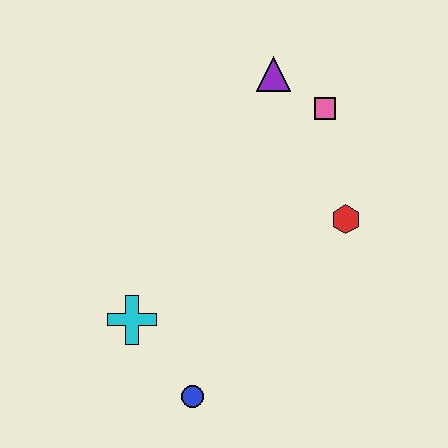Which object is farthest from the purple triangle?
The blue circle is farthest from the purple triangle.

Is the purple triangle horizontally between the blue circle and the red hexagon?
Yes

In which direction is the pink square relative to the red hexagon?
The pink square is above the red hexagon.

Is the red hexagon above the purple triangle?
No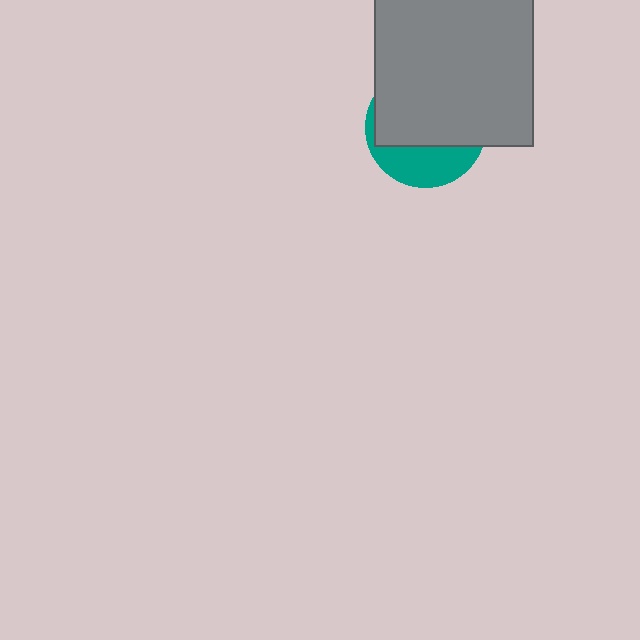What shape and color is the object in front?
The object in front is a gray square.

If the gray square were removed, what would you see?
You would see the complete teal circle.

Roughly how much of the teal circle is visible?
A small part of it is visible (roughly 32%).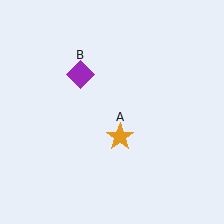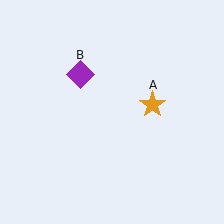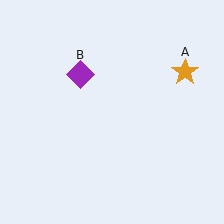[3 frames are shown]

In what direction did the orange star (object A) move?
The orange star (object A) moved up and to the right.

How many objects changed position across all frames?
1 object changed position: orange star (object A).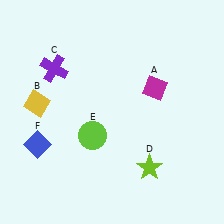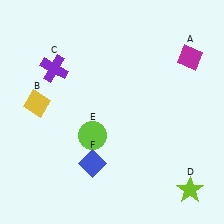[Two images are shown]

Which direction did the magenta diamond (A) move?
The magenta diamond (A) moved right.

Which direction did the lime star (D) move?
The lime star (D) moved right.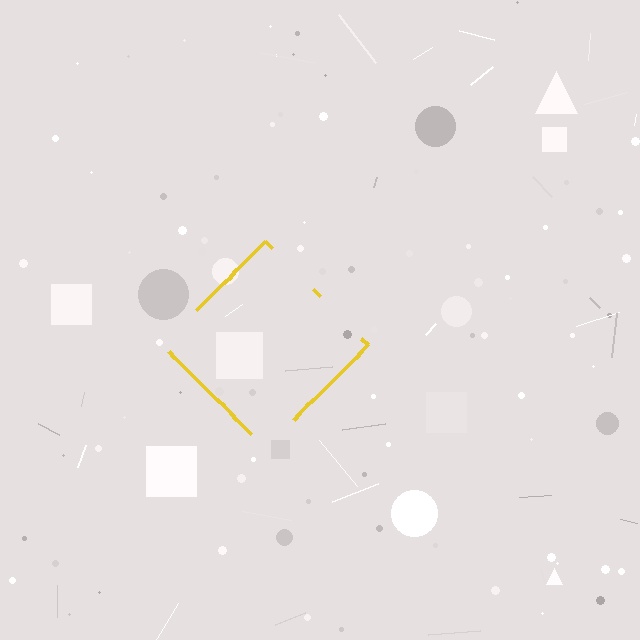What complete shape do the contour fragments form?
The contour fragments form a diamond.